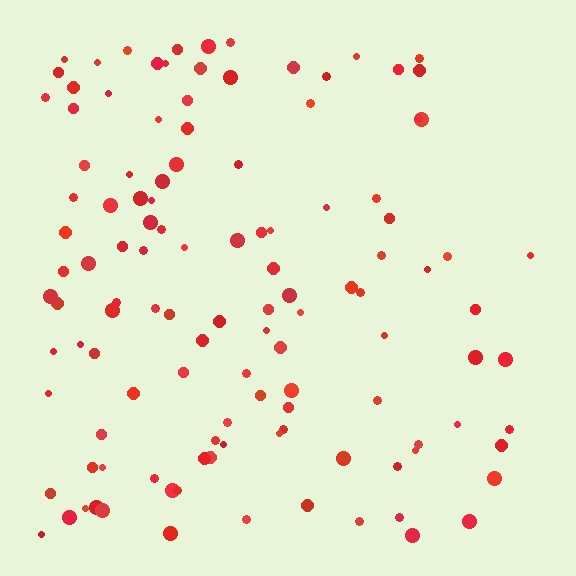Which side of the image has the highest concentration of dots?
The left.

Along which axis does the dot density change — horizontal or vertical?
Horizontal.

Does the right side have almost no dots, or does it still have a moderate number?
Still a moderate number, just noticeably fewer than the left.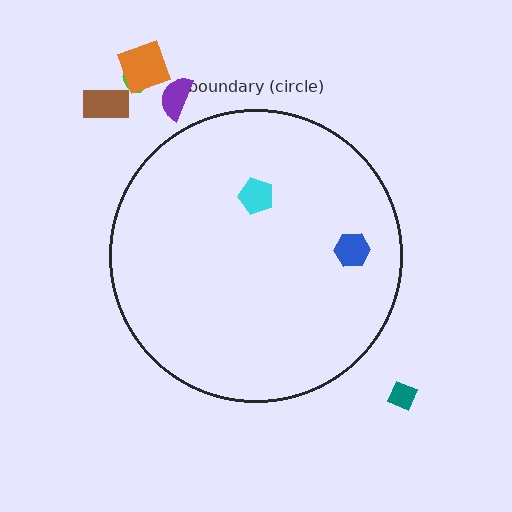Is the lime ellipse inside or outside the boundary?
Outside.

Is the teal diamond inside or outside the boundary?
Outside.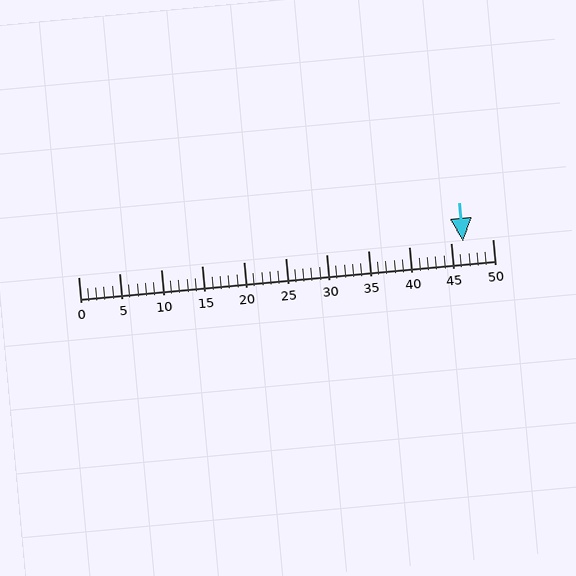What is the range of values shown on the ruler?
The ruler shows values from 0 to 50.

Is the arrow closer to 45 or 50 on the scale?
The arrow is closer to 45.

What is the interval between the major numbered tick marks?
The major tick marks are spaced 5 units apart.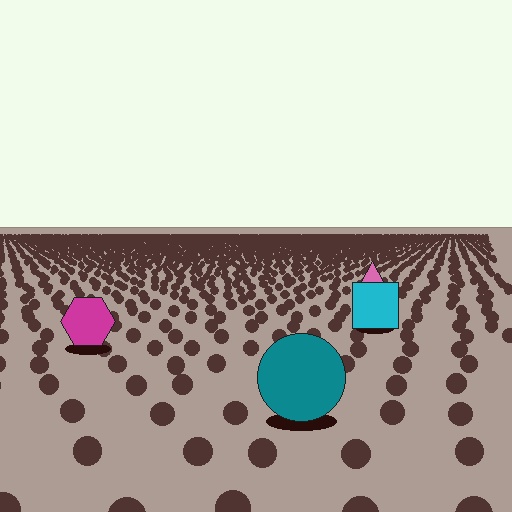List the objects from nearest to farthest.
From nearest to farthest: the teal circle, the magenta hexagon, the cyan square, the pink triangle.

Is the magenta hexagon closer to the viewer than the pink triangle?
Yes. The magenta hexagon is closer — you can tell from the texture gradient: the ground texture is coarser near it.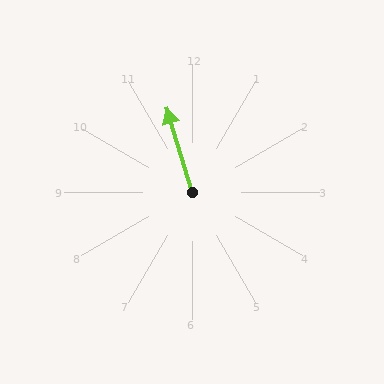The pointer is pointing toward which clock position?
Roughly 11 o'clock.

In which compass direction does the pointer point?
North.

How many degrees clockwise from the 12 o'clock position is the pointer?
Approximately 343 degrees.